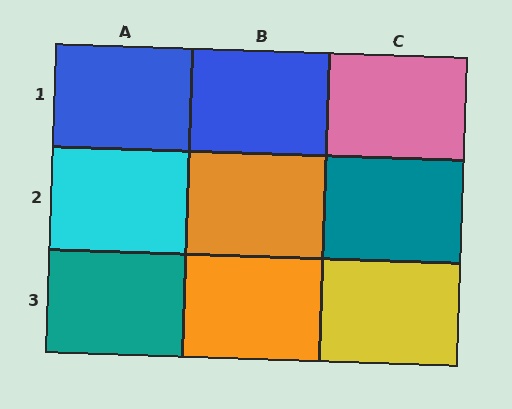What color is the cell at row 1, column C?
Pink.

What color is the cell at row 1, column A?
Blue.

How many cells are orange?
2 cells are orange.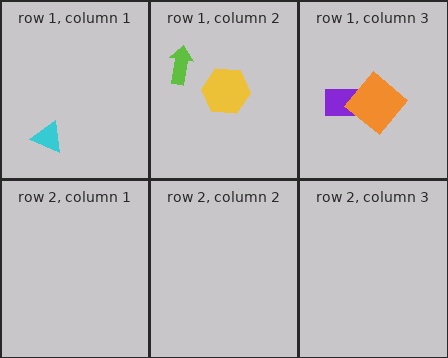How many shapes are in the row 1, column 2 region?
2.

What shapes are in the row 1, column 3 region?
The purple rectangle, the orange diamond.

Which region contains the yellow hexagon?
The row 1, column 2 region.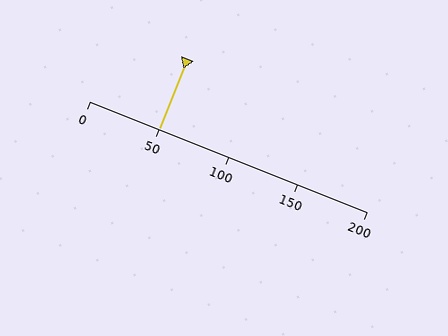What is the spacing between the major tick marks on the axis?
The major ticks are spaced 50 apart.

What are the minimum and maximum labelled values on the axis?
The axis runs from 0 to 200.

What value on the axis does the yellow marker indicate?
The marker indicates approximately 50.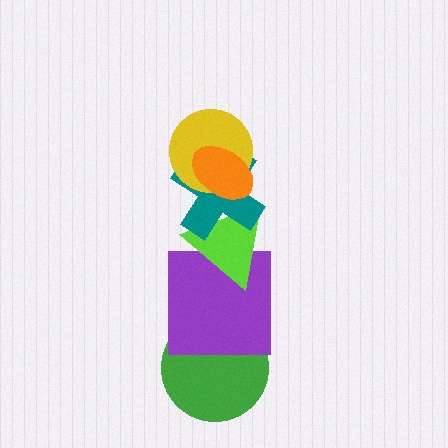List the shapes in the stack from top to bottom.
From top to bottom: the orange ellipse, the yellow circle, the teal cross, the lime triangle, the purple square, the green circle.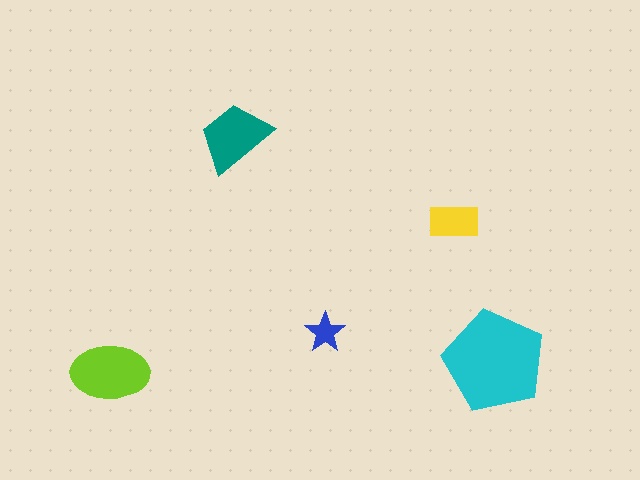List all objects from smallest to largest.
The blue star, the yellow rectangle, the teal trapezoid, the lime ellipse, the cyan pentagon.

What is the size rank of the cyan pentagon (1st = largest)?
1st.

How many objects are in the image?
There are 5 objects in the image.